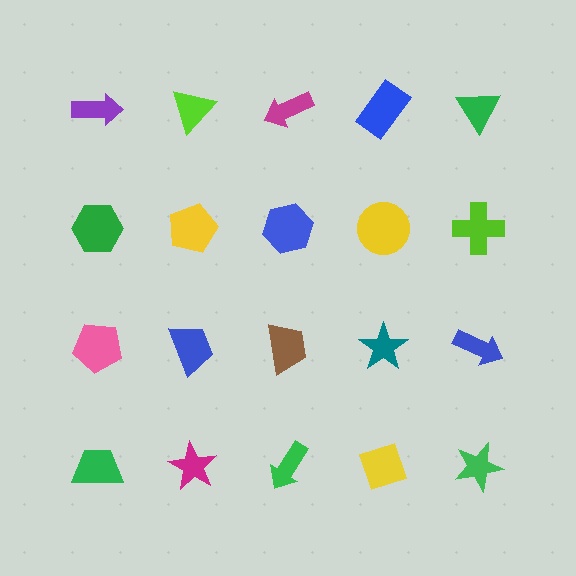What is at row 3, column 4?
A teal star.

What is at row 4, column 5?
A green star.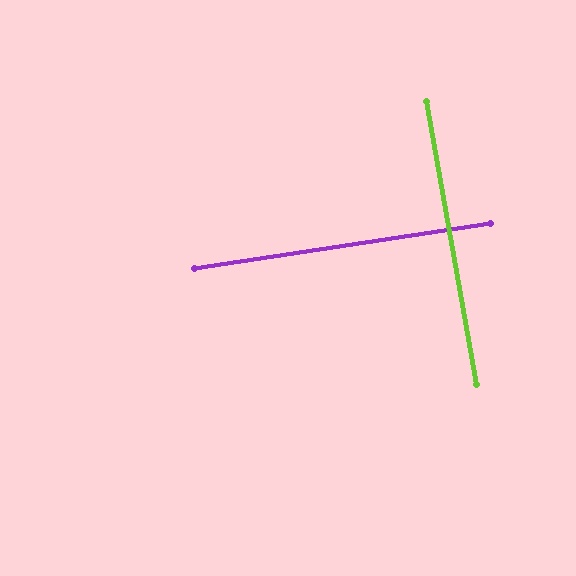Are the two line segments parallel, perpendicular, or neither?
Perpendicular — they meet at approximately 89°.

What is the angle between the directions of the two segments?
Approximately 89 degrees.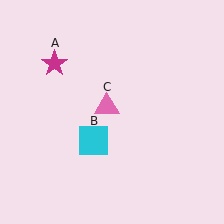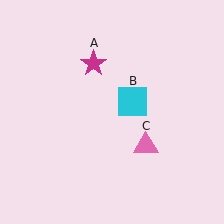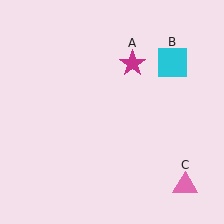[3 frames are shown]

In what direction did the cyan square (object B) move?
The cyan square (object B) moved up and to the right.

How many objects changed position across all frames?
3 objects changed position: magenta star (object A), cyan square (object B), pink triangle (object C).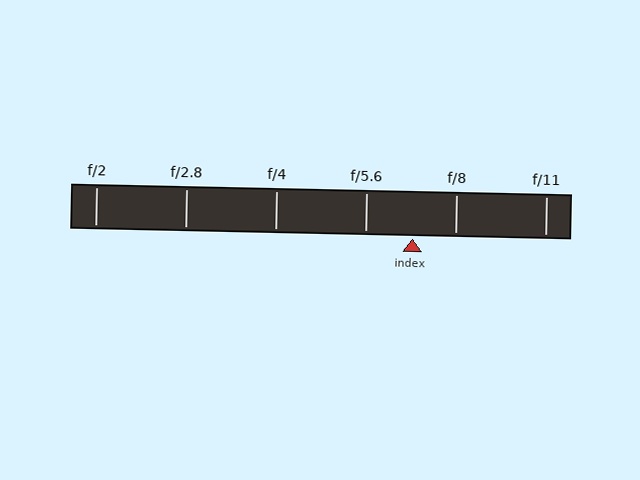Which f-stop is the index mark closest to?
The index mark is closest to f/8.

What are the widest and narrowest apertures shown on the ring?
The widest aperture shown is f/2 and the narrowest is f/11.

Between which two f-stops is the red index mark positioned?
The index mark is between f/5.6 and f/8.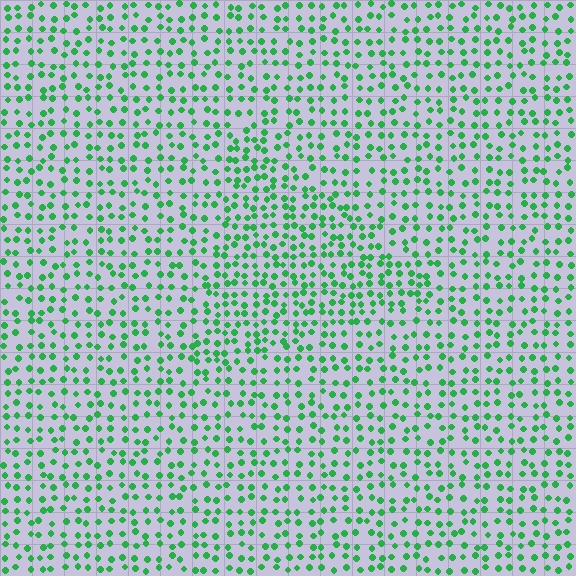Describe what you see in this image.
The image contains small green elements arranged at two different densities. A triangle-shaped region is visible where the elements are more densely packed than the surrounding area.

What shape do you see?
I see a triangle.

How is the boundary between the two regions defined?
The boundary is defined by a change in element density (approximately 1.5x ratio). All elements are the same color, size, and shape.